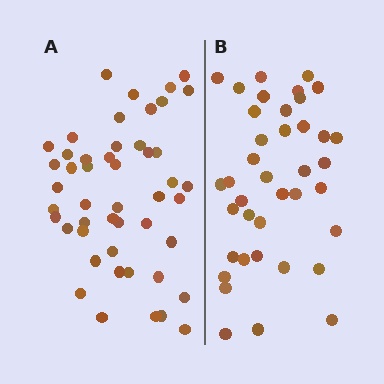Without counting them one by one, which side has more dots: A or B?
Region A (the left region) has more dots.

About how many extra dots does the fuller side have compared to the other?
Region A has roughly 8 or so more dots than region B.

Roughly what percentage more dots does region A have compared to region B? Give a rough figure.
About 25% more.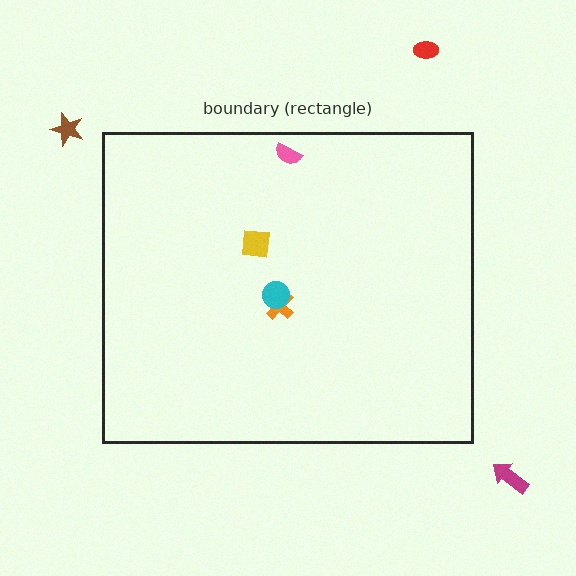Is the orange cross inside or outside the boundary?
Inside.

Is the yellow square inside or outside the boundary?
Inside.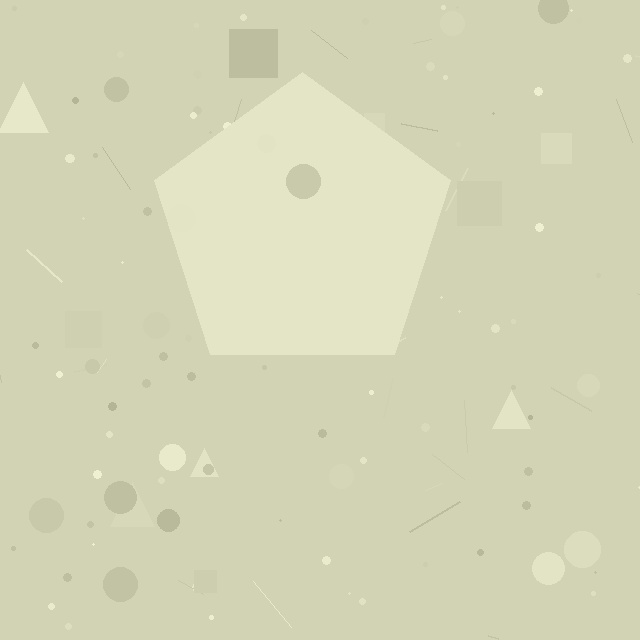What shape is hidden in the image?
A pentagon is hidden in the image.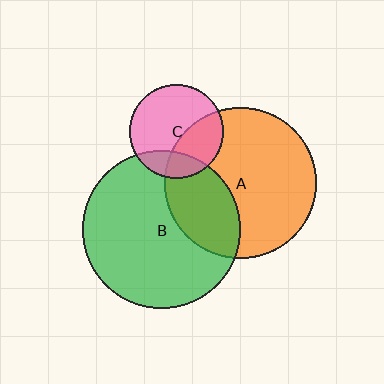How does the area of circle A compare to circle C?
Approximately 2.6 times.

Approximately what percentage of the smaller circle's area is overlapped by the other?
Approximately 35%.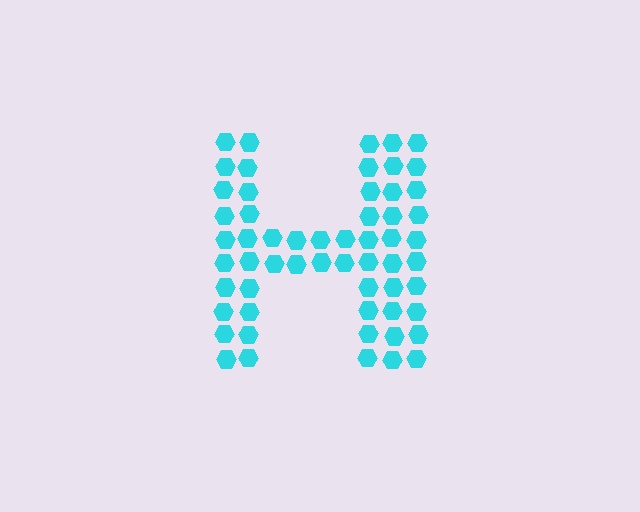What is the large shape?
The large shape is the letter H.